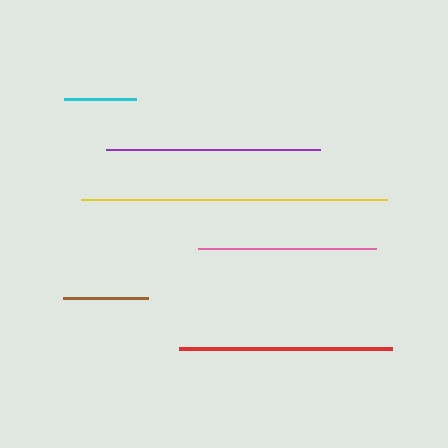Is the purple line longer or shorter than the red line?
The purple line is longer than the red line.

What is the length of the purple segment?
The purple segment is approximately 214 pixels long.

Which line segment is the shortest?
The cyan line is the shortest at approximately 72 pixels.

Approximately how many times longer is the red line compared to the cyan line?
The red line is approximately 3.0 times the length of the cyan line.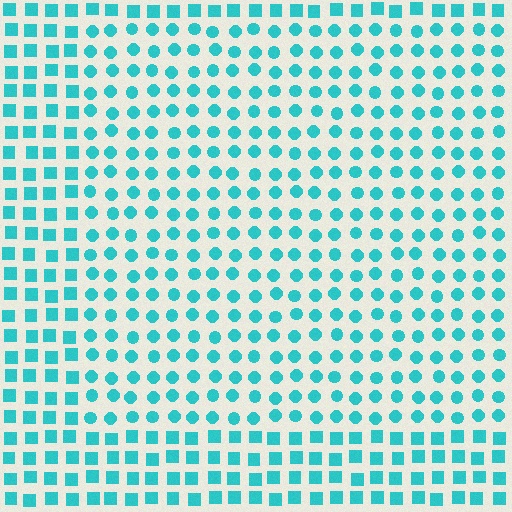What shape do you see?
I see a rectangle.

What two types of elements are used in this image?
The image uses circles inside the rectangle region and squares outside it.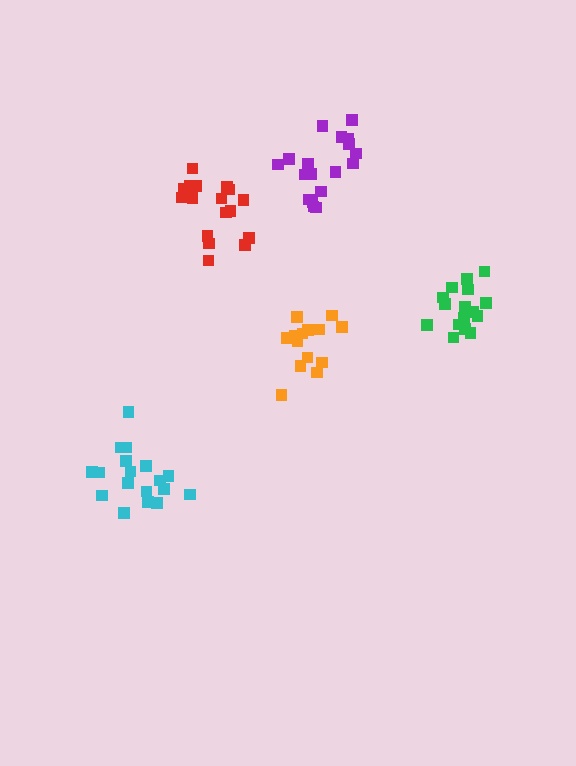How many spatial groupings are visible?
There are 5 spatial groupings.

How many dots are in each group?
Group 1: 18 dots, Group 2: 14 dots, Group 3: 17 dots, Group 4: 18 dots, Group 5: 17 dots (84 total).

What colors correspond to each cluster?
The clusters are colored: purple, orange, red, cyan, green.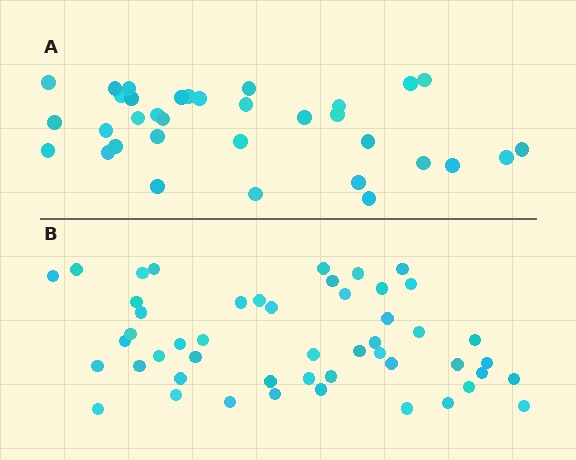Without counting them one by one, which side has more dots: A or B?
Region B (the bottom region) has more dots.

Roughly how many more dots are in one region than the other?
Region B has approximately 15 more dots than region A.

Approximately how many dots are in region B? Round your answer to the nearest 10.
About 50 dots. (The exact count is 49, which rounds to 50.)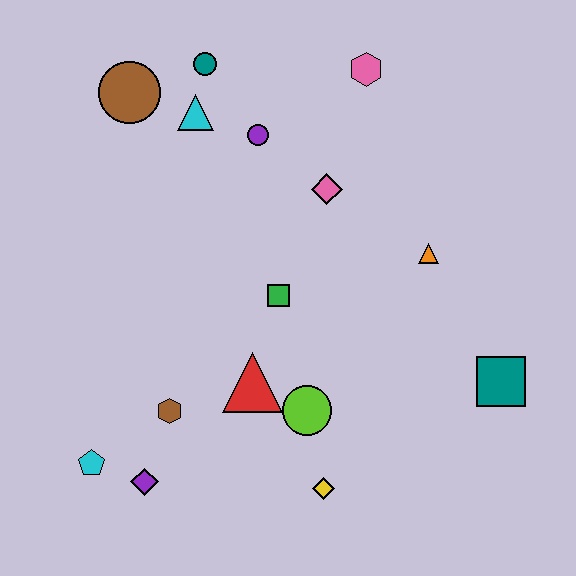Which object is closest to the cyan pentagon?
The purple diamond is closest to the cyan pentagon.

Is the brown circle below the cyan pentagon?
No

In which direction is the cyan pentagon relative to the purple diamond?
The cyan pentagon is to the left of the purple diamond.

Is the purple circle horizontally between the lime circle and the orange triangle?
No